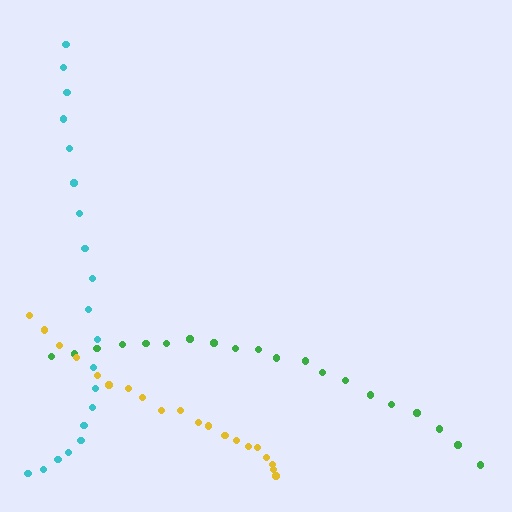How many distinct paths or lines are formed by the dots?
There are 3 distinct paths.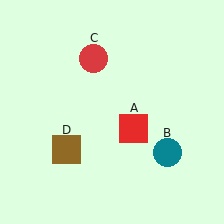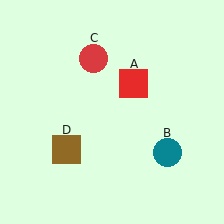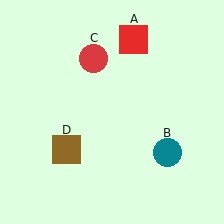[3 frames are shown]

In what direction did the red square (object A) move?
The red square (object A) moved up.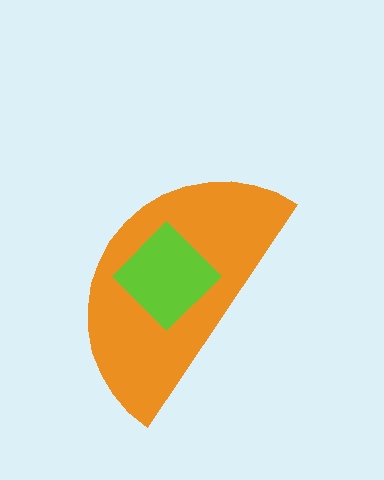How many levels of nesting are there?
2.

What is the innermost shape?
The lime diamond.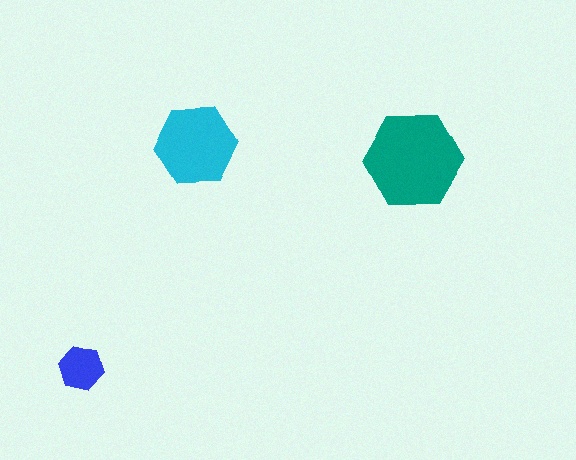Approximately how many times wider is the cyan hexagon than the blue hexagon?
About 2 times wider.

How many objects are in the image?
There are 3 objects in the image.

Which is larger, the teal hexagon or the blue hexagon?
The teal one.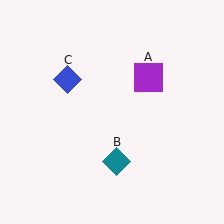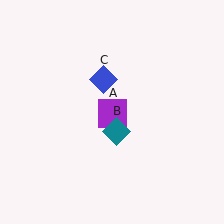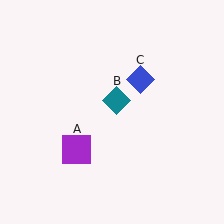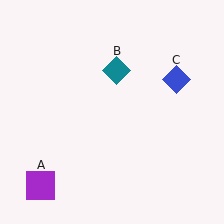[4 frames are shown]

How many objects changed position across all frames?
3 objects changed position: purple square (object A), teal diamond (object B), blue diamond (object C).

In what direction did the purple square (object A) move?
The purple square (object A) moved down and to the left.